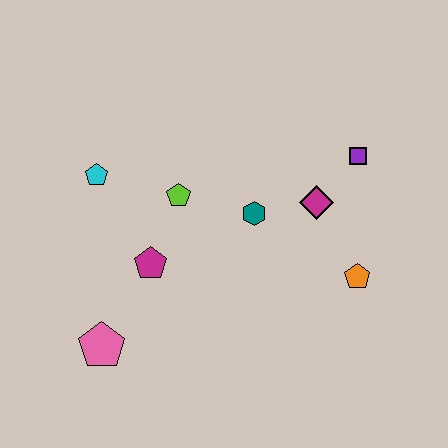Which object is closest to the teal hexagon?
The magenta diamond is closest to the teal hexagon.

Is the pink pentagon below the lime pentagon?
Yes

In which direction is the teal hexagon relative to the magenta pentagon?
The teal hexagon is to the right of the magenta pentagon.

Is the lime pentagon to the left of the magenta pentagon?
No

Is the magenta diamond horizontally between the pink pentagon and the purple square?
Yes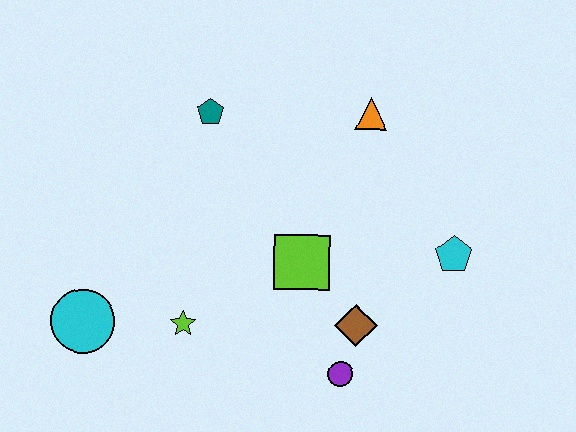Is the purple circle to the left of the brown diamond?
Yes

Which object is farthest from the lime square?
The cyan circle is farthest from the lime square.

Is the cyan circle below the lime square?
Yes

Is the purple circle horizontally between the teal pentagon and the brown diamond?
Yes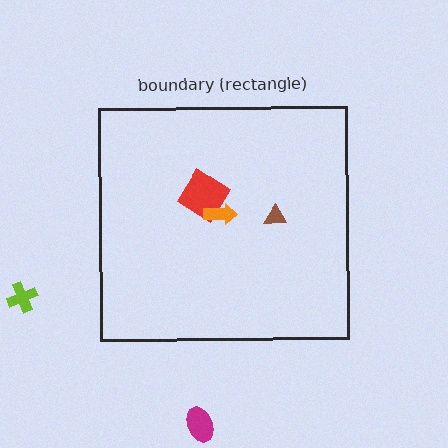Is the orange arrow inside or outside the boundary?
Inside.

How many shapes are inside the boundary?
3 inside, 2 outside.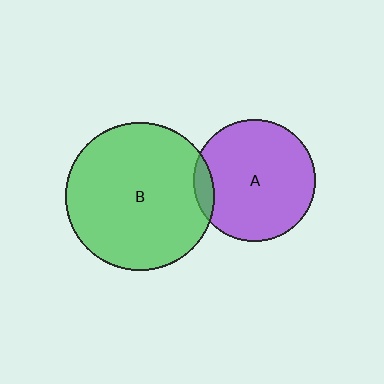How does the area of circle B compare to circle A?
Approximately 1.5 times.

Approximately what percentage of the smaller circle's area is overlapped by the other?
Approximately 10%.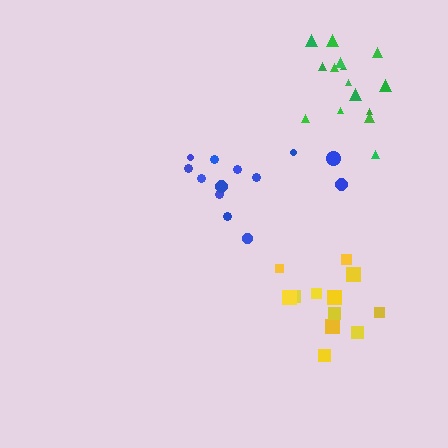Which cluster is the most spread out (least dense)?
Green.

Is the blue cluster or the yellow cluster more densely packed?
Blue.